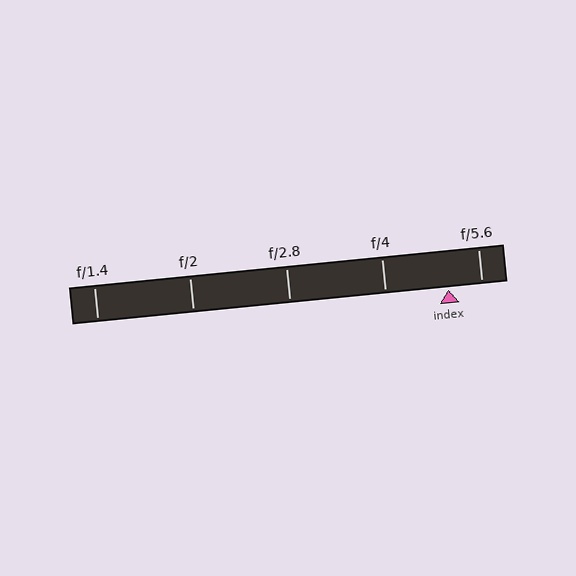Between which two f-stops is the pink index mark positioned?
The index mark is between f/4 and f/5.6.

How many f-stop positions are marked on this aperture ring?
There are 5 f-stop positions marked.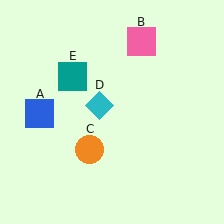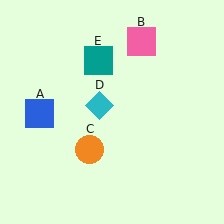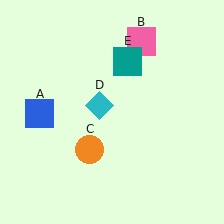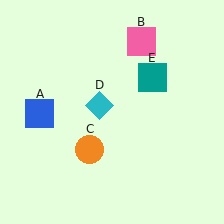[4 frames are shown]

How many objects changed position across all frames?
1 object changed position: teal square (object E).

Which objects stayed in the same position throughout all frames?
Blue square (object A) and pink square (object B) and orange circle (object C) and cyan diamond (object D) remained stationary.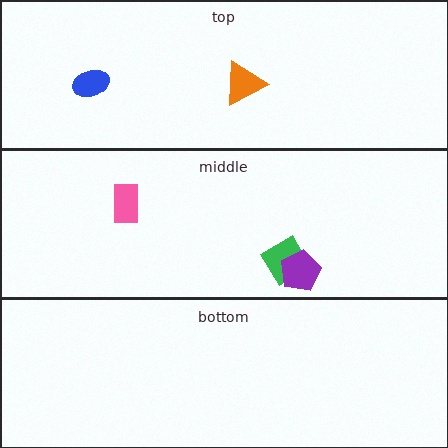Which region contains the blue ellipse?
The top region.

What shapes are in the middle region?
The green diamond, the pink rectangle, the purple pentagon.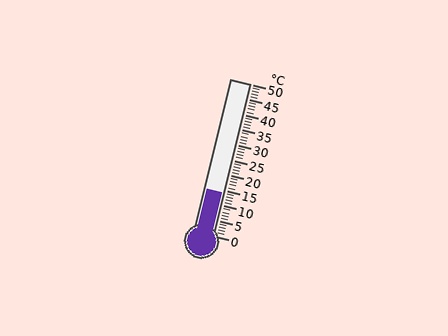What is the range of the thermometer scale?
The thermometer scale ranges from 0°C to 50°C.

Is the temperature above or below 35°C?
The temperature is below 35°C.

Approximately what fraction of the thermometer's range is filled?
The thermometer is filled to approximately 30% of its range.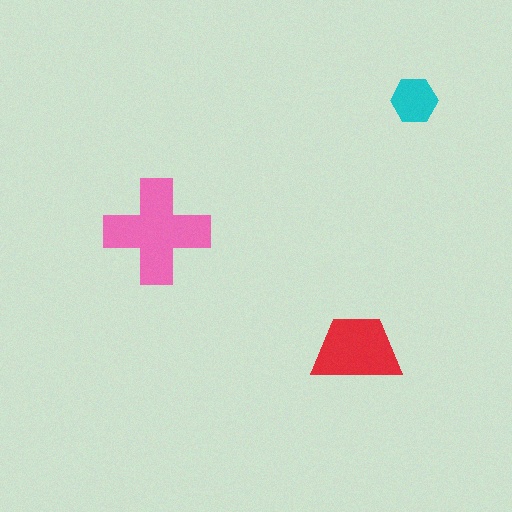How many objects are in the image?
There are 3 objects in the image.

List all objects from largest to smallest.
The pink cross, the red trapezoid, the cyan hexagon.